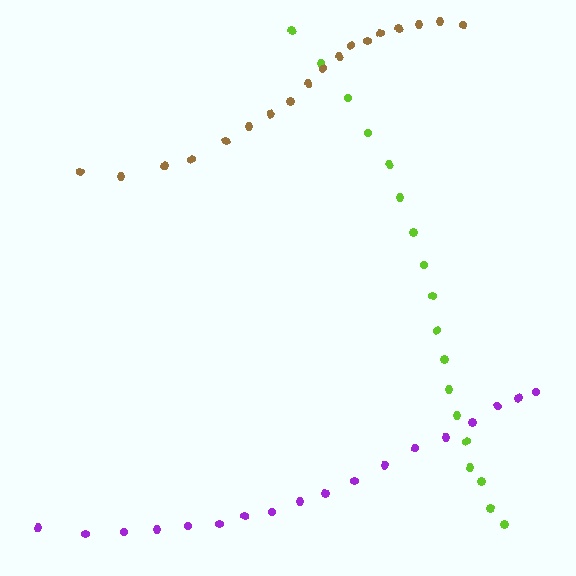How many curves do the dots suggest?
There are 3 distinct paths.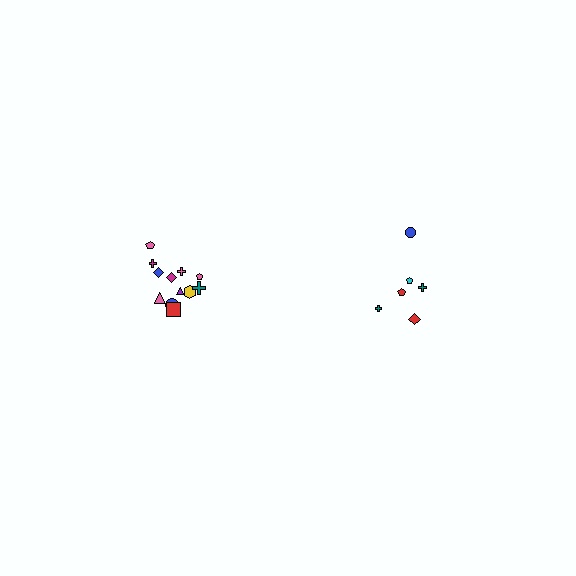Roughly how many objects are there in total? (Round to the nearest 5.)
Roughly 20 objects in total.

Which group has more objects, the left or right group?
The left group.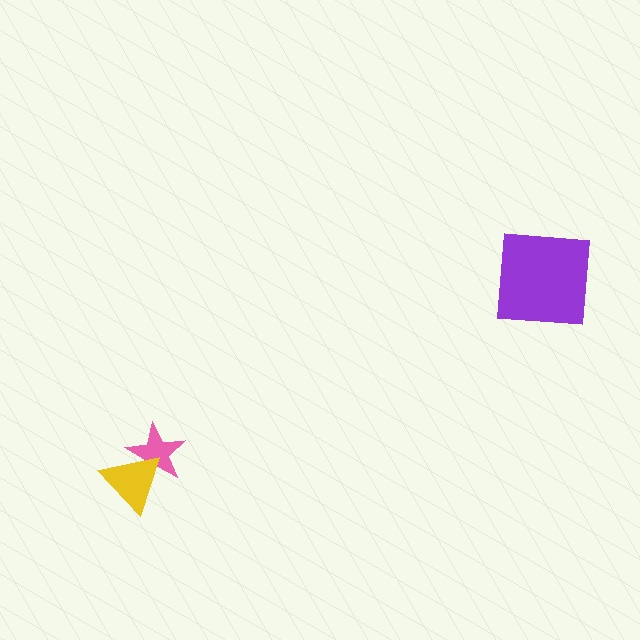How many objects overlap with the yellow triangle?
1 object overlaps with the yellow triangle.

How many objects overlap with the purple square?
0 objects overlap with the purple square.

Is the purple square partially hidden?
No, no other shape covers it.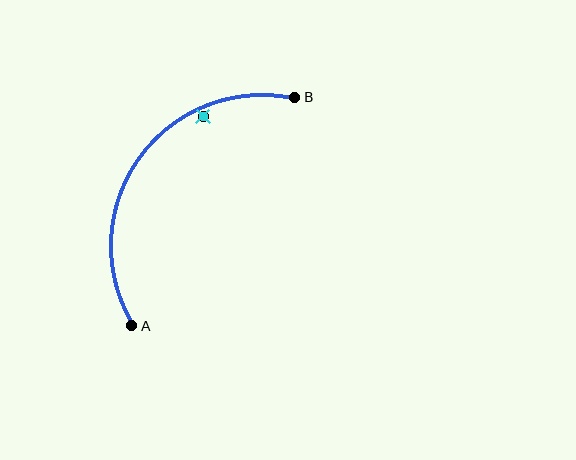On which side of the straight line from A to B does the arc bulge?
The arc bulges above and to the left of the straight line connecting A and B.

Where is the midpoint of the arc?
The arc midpoint is the point on the curve farthest from the straight line joining A and B. It sits above and to the left of that line.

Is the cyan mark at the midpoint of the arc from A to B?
No — the cyan mark does not lie on the arc at all. It sits slightly inside the curve.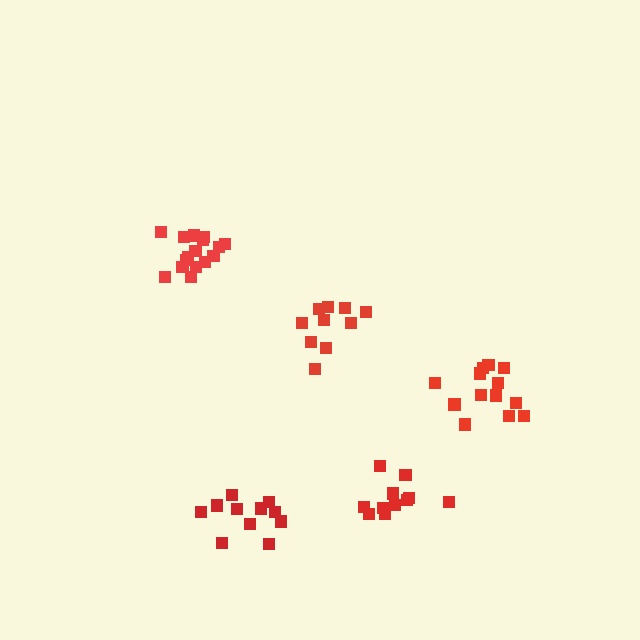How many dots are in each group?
Group 1: 10 dots, Group 2: 11 dots, Group 3: 16 dots, Group 4: 11 dots, Group 5: 13 dots (61 total).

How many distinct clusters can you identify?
There are 5 distinct clusters.